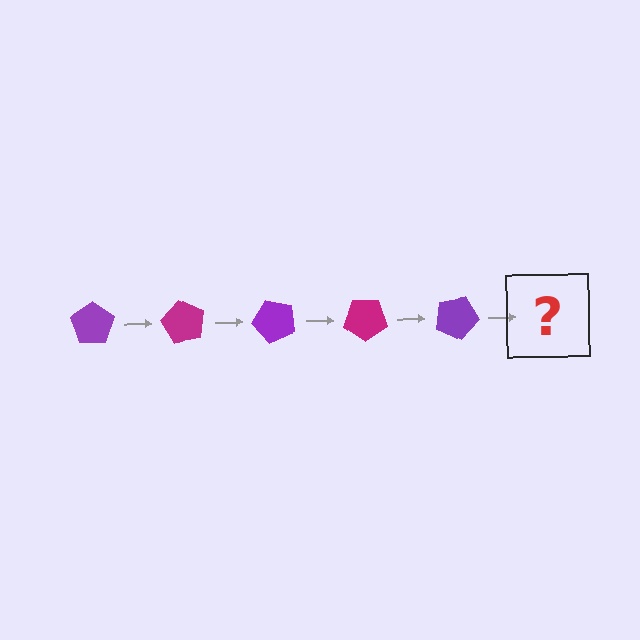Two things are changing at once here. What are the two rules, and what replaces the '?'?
The two rules are that it rotates 60 degrees each step and the color cycles through purple and magenta. The '?' should be a magenta pentagon, rotated 300 degrees from the start.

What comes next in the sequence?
The next element should be a magenta pentagon, rotated 300 degrees from the start.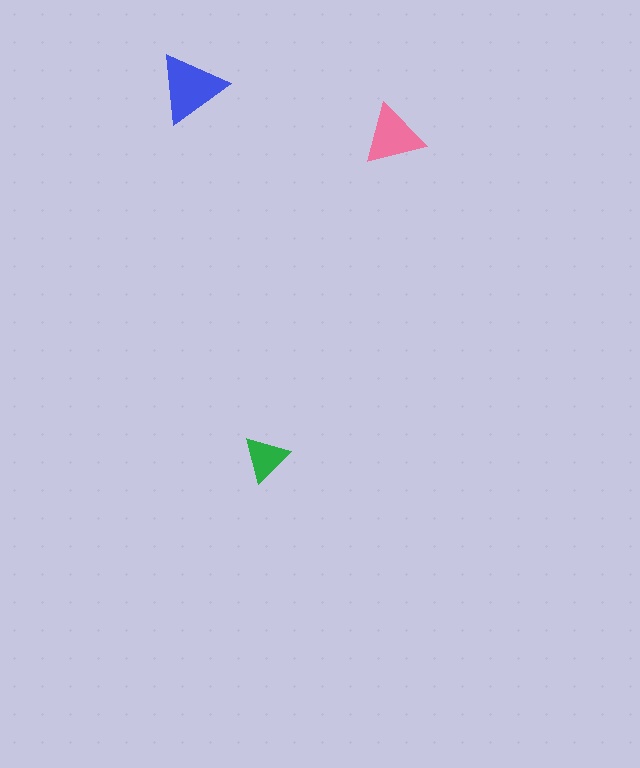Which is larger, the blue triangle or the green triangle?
The blue one.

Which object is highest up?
The blue triangle is topmost.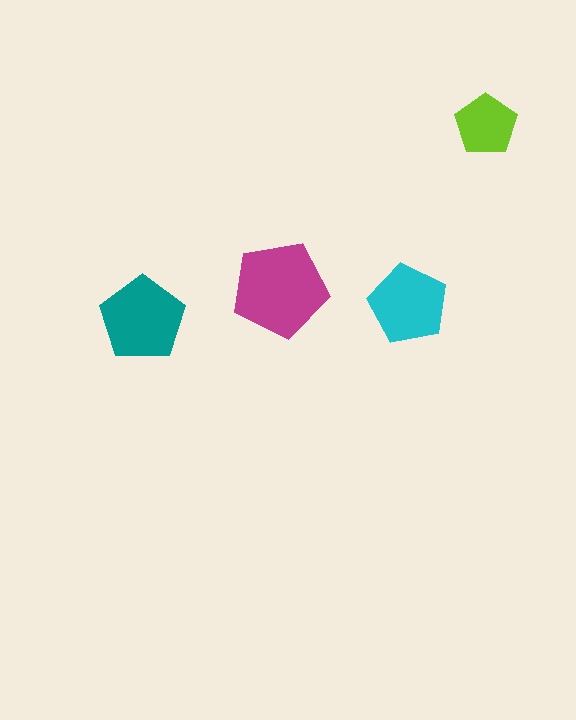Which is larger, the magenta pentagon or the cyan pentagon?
The magenta one.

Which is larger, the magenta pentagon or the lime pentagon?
The magenta one.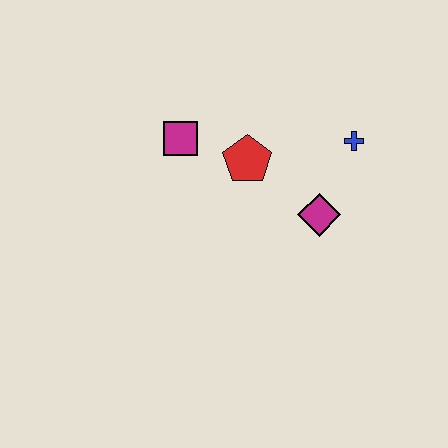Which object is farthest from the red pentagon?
The blue cross is farthest from the red pentagon.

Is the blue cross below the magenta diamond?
No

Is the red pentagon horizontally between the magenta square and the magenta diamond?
Yes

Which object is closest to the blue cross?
The magenta diamond is closest to the blue cross.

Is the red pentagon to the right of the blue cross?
No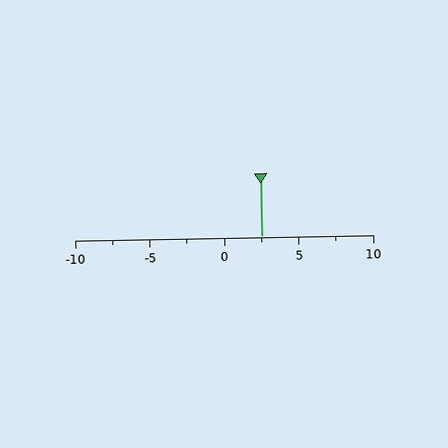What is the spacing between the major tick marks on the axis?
The major ticks are spaced 5 apart.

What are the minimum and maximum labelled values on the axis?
The axis runs from -10 to 10.